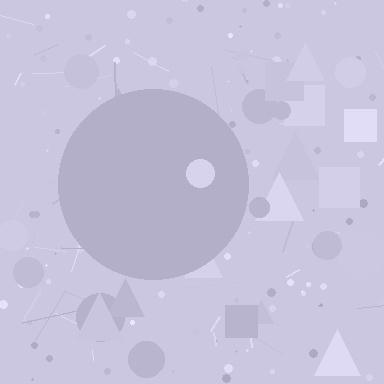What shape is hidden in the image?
A circle is hidden in the image.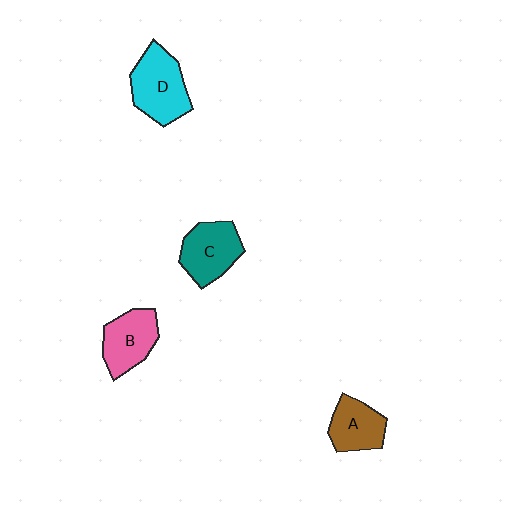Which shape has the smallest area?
Shape A (brown).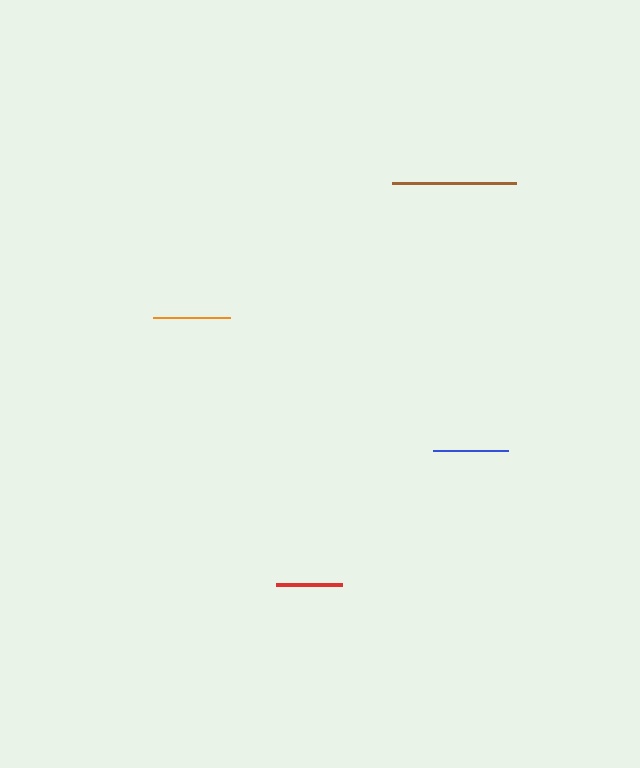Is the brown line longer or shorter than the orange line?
The brown line is longer than the orange line.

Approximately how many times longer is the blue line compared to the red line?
The blue line is approximately 1.1 times the length of the red line.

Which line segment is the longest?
The brown line is the longest at approximately 123 pixels.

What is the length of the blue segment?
The blue segment is approximately 75 pixels long.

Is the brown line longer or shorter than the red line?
The brown line is longer than the red line.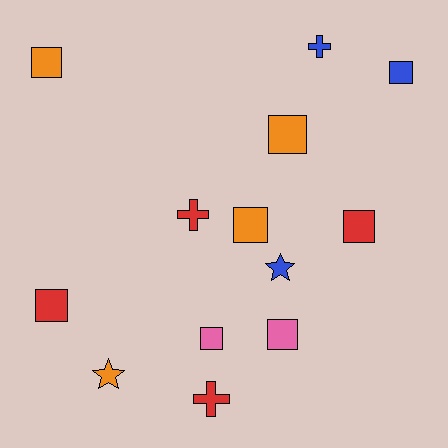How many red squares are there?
There are 2 red squares.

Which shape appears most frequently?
Square, with 8 objects.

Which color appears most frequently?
Orange, with 4 objects.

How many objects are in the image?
There are 13 objects.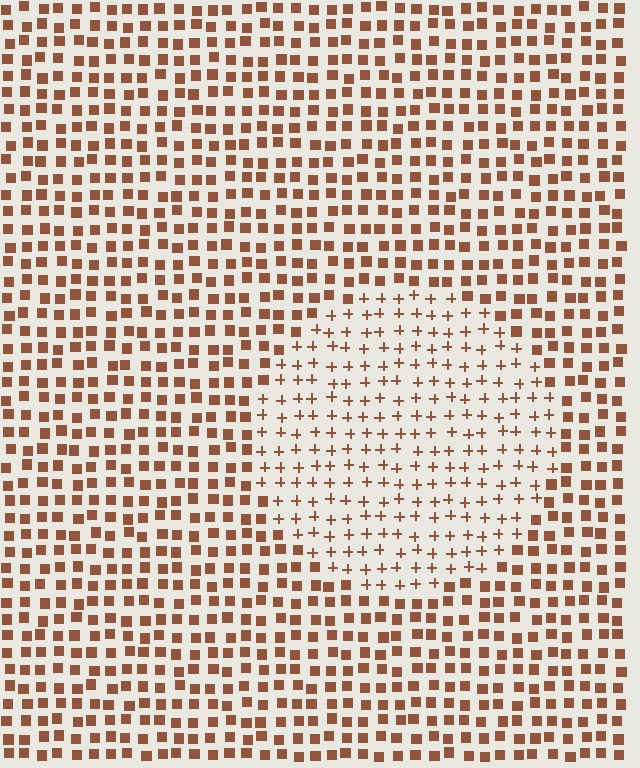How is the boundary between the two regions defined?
The boundary is defined by a change in element shape: plus signs inside vs. squares outside. All elements share the same color and spacing.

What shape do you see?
I see a circle.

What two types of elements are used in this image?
The image uses plus signs inside the circle region and squares outside it.